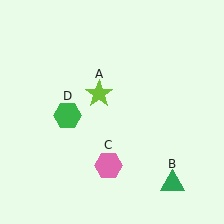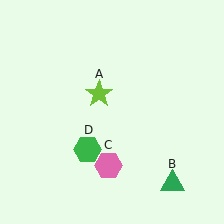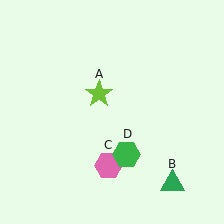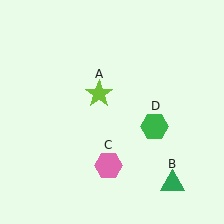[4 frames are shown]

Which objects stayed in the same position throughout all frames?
Lime star (object A) and green triangle (object B) and pink hexagon (object C) remained stationary.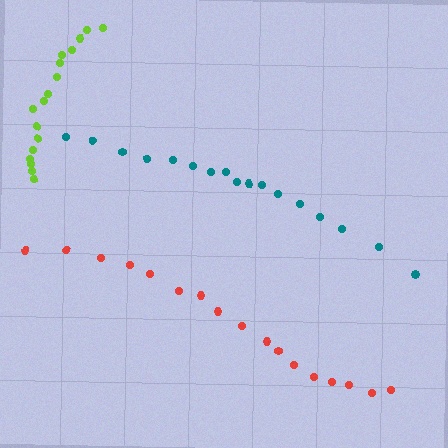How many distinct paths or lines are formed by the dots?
There are 3 distinct paths.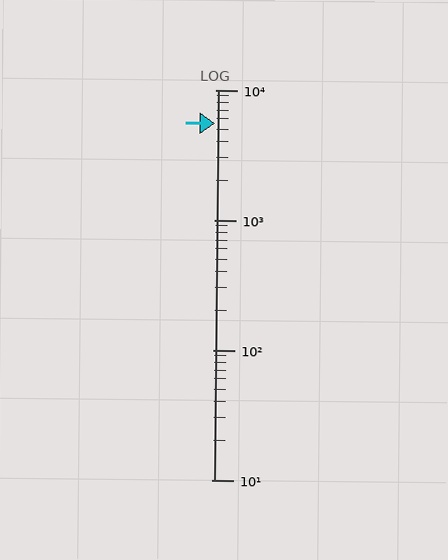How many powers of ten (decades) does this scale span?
The scale spans 3 decades, from 10 to 10000.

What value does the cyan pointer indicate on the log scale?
The pointer indicates approximately 5500.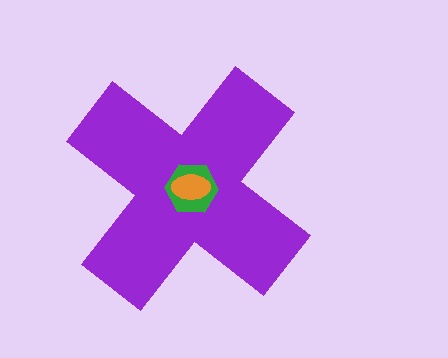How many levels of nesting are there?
3.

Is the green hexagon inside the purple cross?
Yes.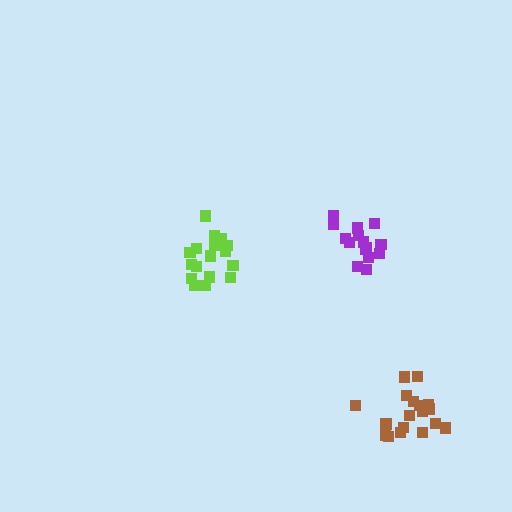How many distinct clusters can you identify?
There are 3 distinct clusters.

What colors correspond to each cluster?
The clusters are colored: purple, brown, lime.